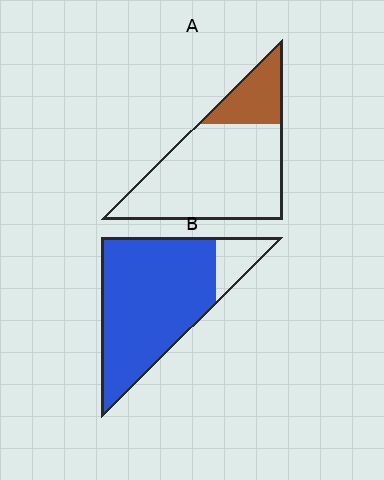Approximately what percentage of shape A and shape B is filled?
A is approximately 20% and B is approximately 85%.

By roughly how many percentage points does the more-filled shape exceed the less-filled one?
By roughly 65 percentage points (B over A).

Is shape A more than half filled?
No.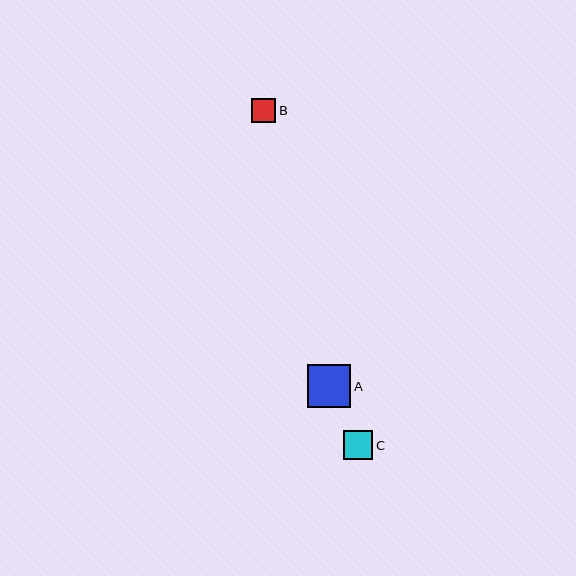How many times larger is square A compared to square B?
Square A is approximately 1.8 times the size of square B.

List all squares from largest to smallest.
From largest to smallest: A, C, B.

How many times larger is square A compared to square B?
Square A is approximately 1.8 times the size of square B.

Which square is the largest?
Square A is the largest with a size of approximately 43 pixels.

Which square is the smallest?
Square B is the smallest with a size of approximately 24 pixels.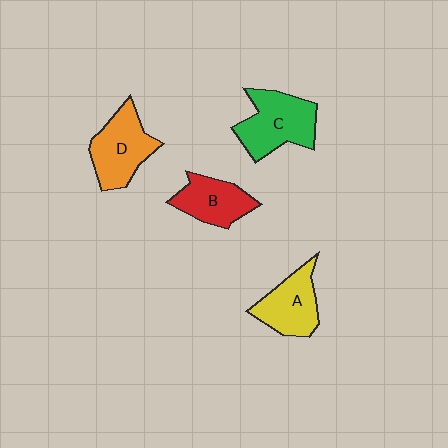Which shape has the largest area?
Shape C (green).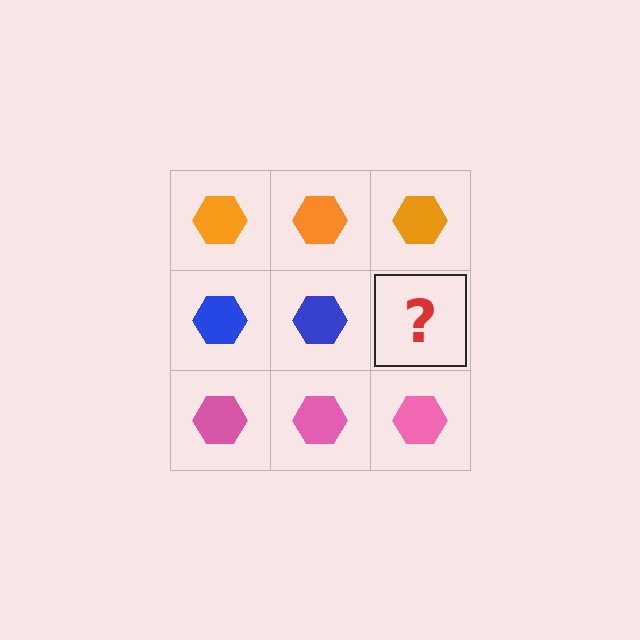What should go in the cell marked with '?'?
The missing cell should contain a blue hexagon.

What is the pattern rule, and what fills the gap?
The rule is that each row has a consistent color. The gap should be filled with a blue hexagon.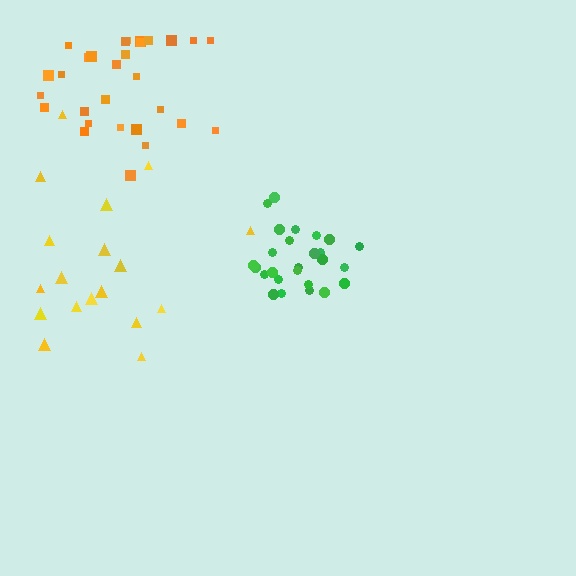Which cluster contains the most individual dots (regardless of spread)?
Orange (29).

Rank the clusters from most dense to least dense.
green, orange, yellow.